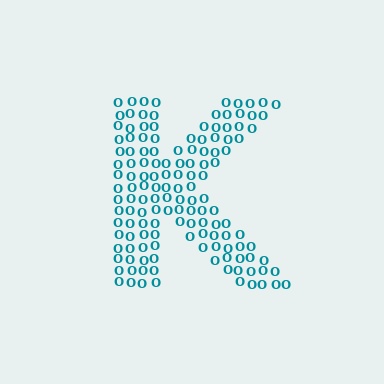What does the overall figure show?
The overall figure shows the letter K.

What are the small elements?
The small elements are letter O's.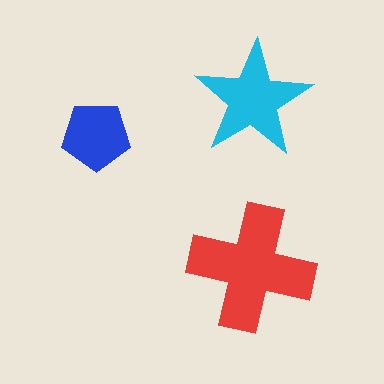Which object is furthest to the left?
The blue pentagon is leftmost.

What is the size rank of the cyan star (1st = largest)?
2nd.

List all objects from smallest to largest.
The blue pentagon, the cyan star, the red cross.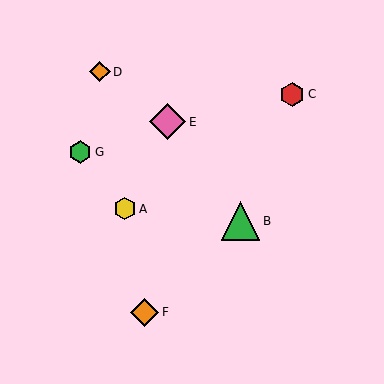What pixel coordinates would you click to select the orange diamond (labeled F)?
Click at (144, 312) to select the orange diamond F.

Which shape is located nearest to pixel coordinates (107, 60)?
The orange diamond (labeled D) at (100, 72) is nearest to that location.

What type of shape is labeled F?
Shape F is an orange diamond.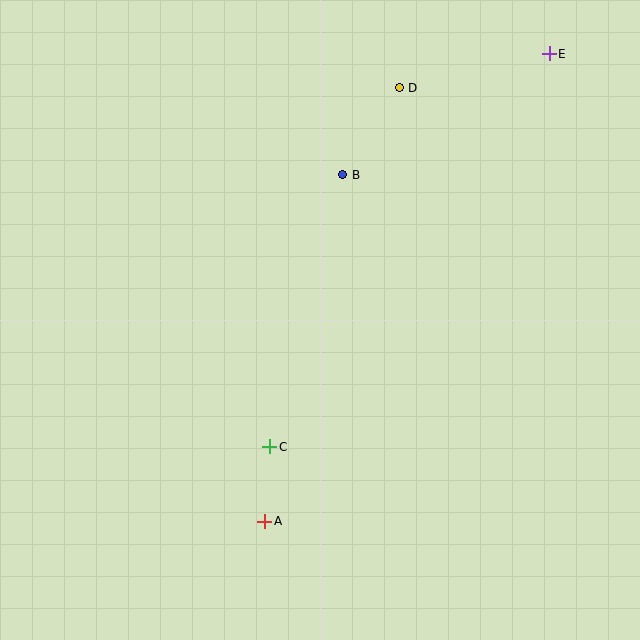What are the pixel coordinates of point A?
Point A is at (265, 521).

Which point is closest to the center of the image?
Point C at (270, 447) is closest to the center.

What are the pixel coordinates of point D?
Point D is at (399, 88).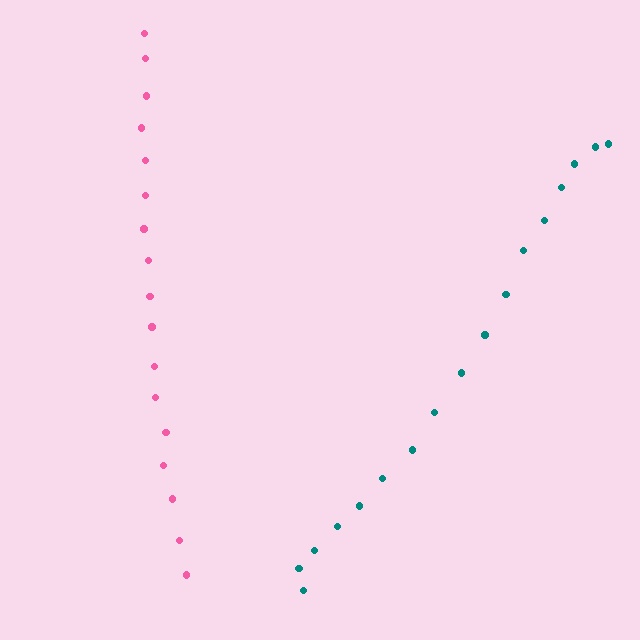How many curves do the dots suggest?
There are 2 distinct paths.